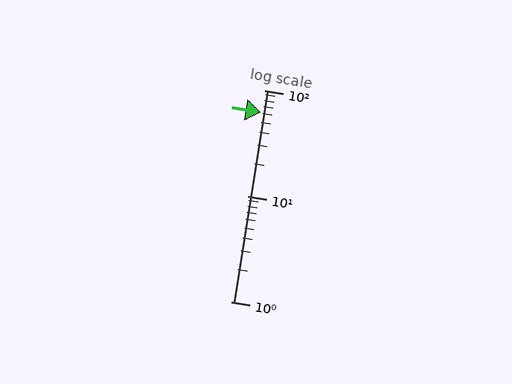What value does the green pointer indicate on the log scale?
The pointer indicates approximately 62.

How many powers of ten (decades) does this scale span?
The scale spans 2 decades, from 1 to 100.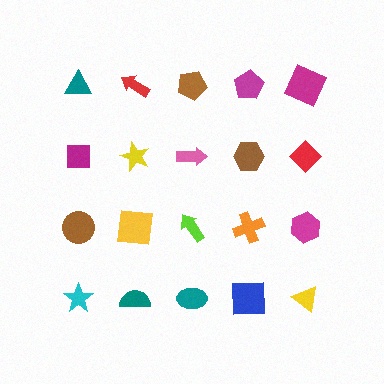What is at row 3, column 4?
An orange cross.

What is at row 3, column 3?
A lime arrow.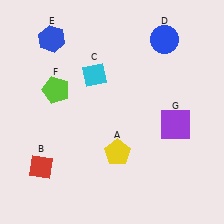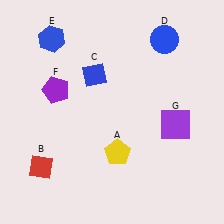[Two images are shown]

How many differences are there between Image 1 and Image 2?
There are 2 differences between the two images.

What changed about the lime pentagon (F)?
In Image 1, F is lime. In Image 2, it changed to purple.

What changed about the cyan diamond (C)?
In Image 1, C is cyan. In Image 2, it changed to blue.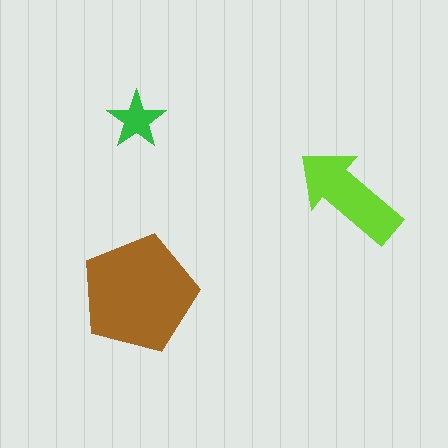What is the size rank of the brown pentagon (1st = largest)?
1st.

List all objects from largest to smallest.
The brown pentagon, the lime arrow, the green star.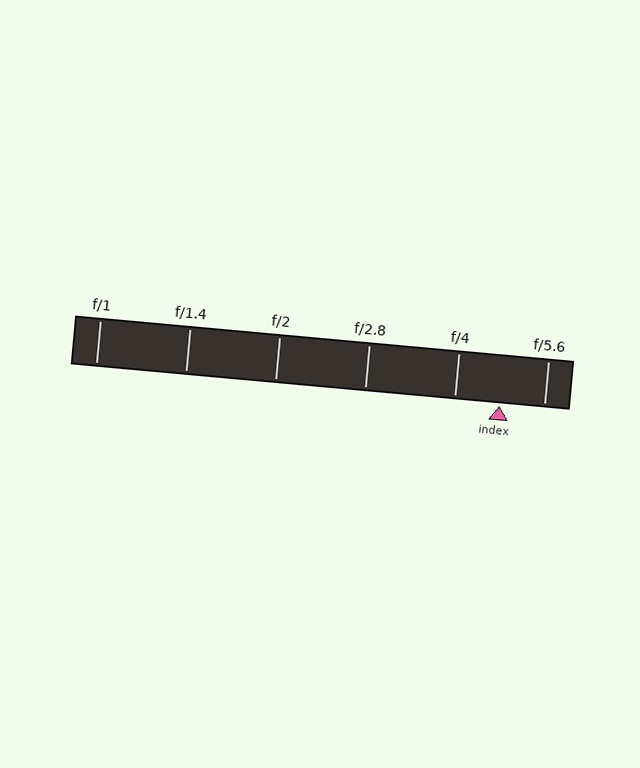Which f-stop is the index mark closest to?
The index mark is closest to f/5.6.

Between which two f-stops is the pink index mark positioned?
The index mark is between f/4 and f/5.6.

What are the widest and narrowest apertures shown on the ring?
The widest aperture shown is f/1 and the narrowest is f/5.6.